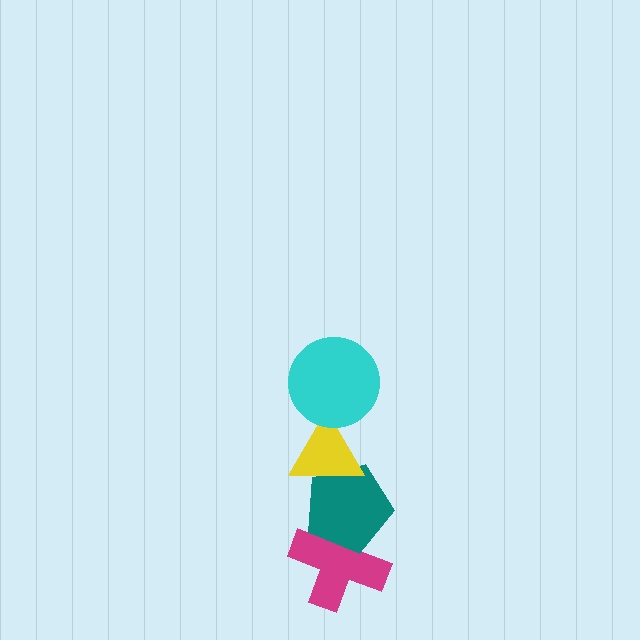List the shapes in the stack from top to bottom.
From top to bottom: the cyan circle, the yellow triangle, the teal pentagon, the magenta cross.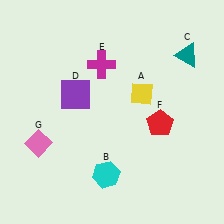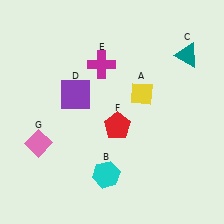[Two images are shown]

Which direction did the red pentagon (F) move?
The red pentagon (F) moved left.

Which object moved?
The red pentagon (F) moved left.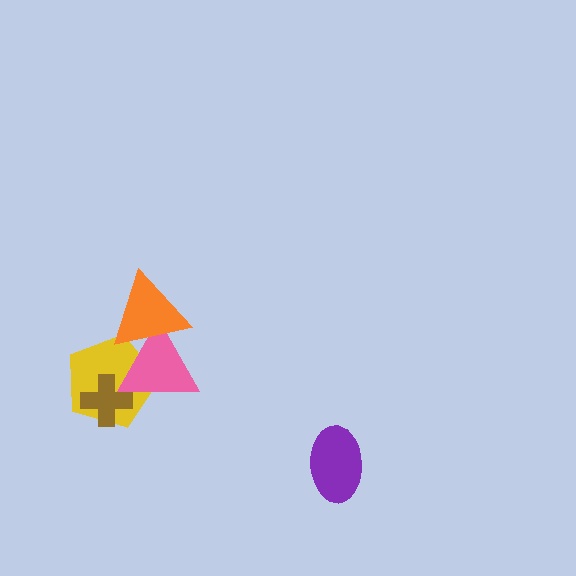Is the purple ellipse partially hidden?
No, no other shape covers it.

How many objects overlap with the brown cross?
2 objects overlap with the brown cross.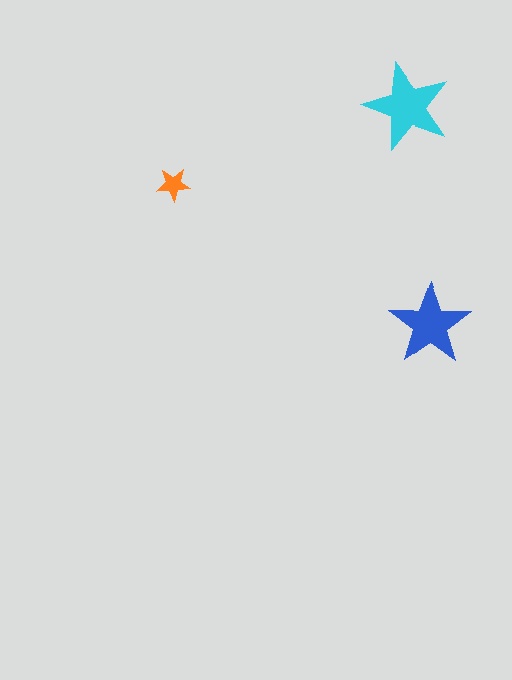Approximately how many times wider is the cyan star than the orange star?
About 2.5 times wider.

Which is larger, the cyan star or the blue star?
The cyan one.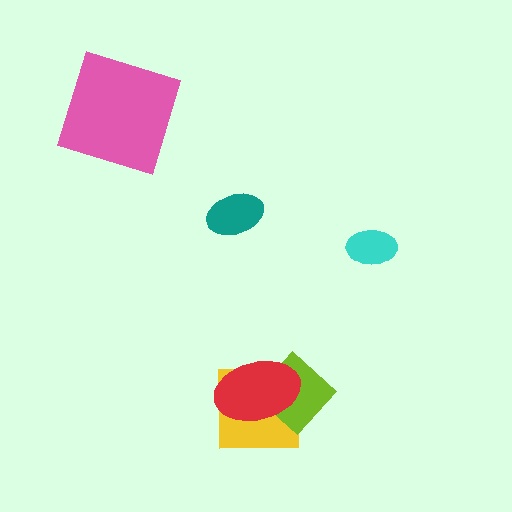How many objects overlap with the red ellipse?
2 objects overlap with the red ellipse.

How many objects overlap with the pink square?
0 objects overlap with the pink square.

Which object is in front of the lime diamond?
The red ellipse is in front of the lime diamond.